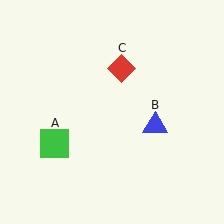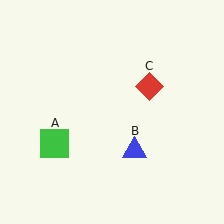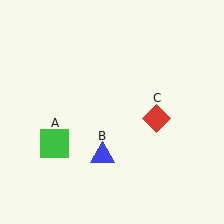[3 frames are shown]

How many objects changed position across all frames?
2 objects changed position: blue triangle (object B), red diamond (object C).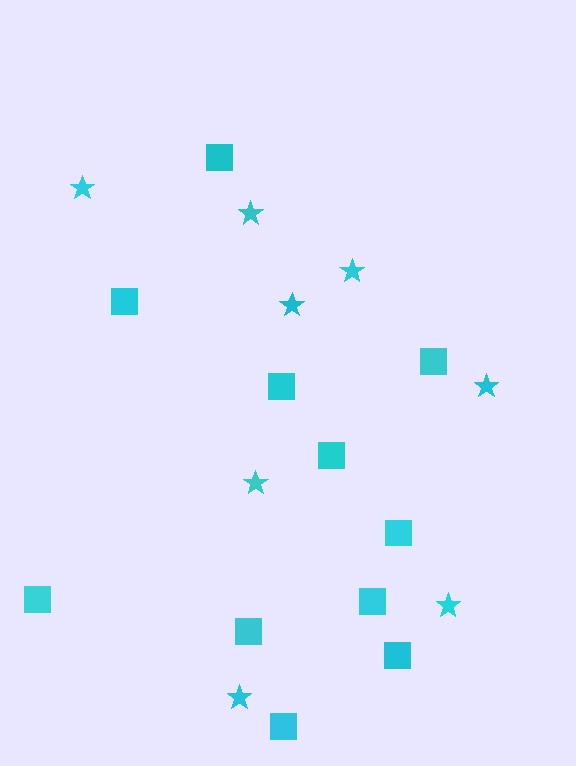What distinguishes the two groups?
There are 2 groups: one group of squares (11) and one group of stars (8).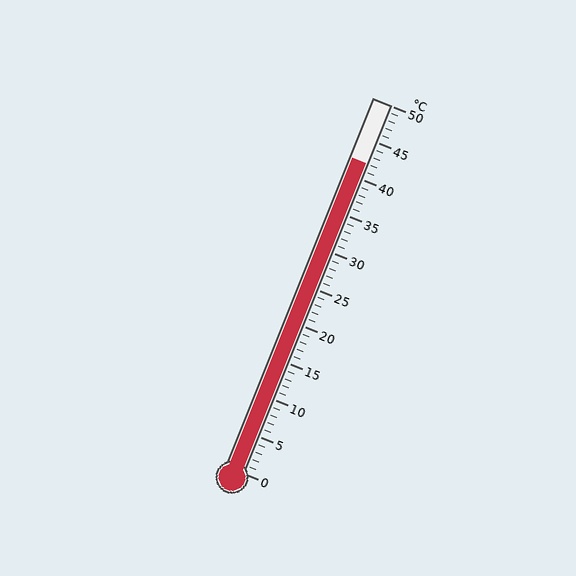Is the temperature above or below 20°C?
The temperature is above 20°C.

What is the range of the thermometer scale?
The thermometer scale ranges from 0°C to 50°C.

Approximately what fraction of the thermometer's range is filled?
The thermometer is filled to approximately 85% of its range.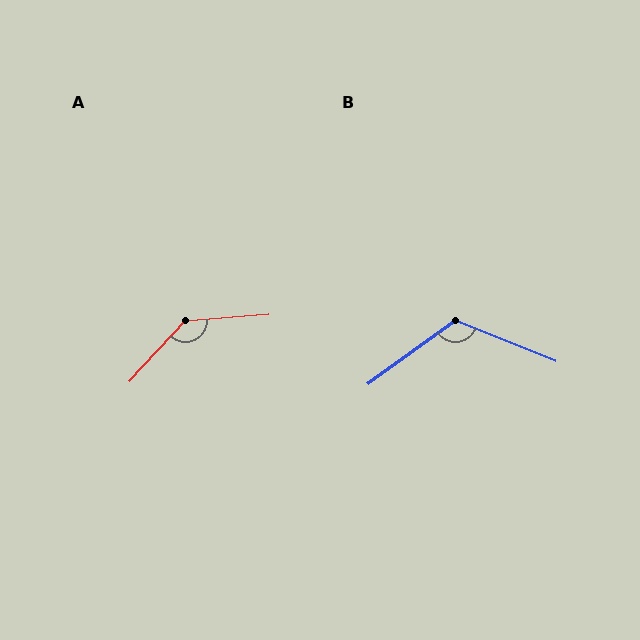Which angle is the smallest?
B, at approximately 122 degrees.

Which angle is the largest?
A, at approximately 137 degrees.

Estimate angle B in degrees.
Approximately 122 degrees.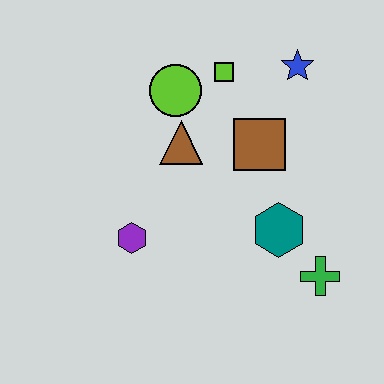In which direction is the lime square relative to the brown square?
The lime square is above the brown square.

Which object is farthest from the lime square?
The green cross is farthest from the lime square.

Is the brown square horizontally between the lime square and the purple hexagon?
No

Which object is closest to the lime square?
The lime circle is closest to the lime square.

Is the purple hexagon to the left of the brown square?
Yes